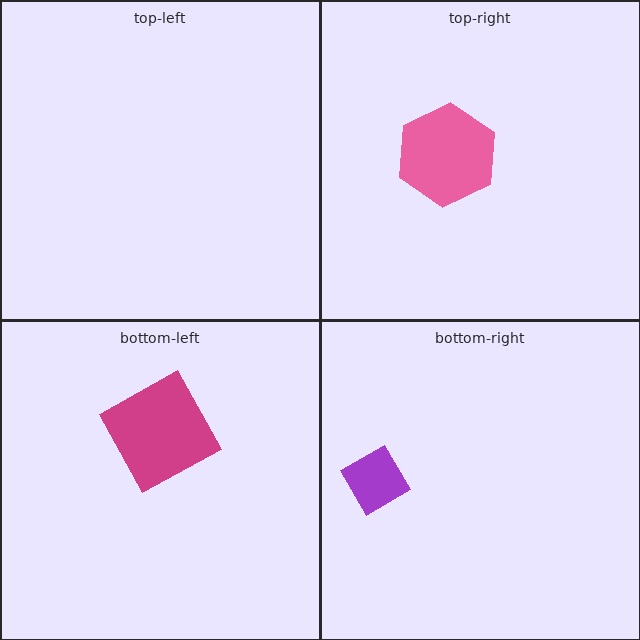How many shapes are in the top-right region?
1.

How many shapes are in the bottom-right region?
1.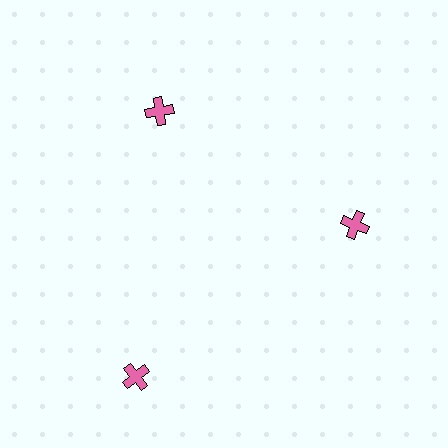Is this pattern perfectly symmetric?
No. The 3 pink crosses are arranged in a ring, but one element near the 7 o'clock position is pushed outward from the center, breaking the 3-fold rotational symmetry.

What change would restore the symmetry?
The symmetry would be restored by moving it inward, back onto the ring so that all 3 crosses sit at equal angles and equal distance from the center.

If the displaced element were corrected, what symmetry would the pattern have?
It would have 3-fold rotational symmetry — the pattern would map onto itself every 120 degrees.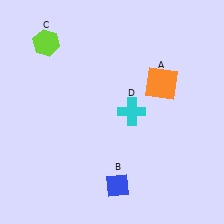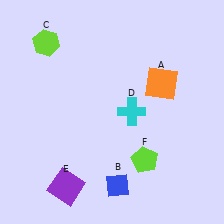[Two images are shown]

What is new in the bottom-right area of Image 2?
A lime pentagon (F) was added in the bottom-right area of Image 2.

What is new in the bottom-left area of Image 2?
A purple square (E) was added in the bottom-left area of Image 2.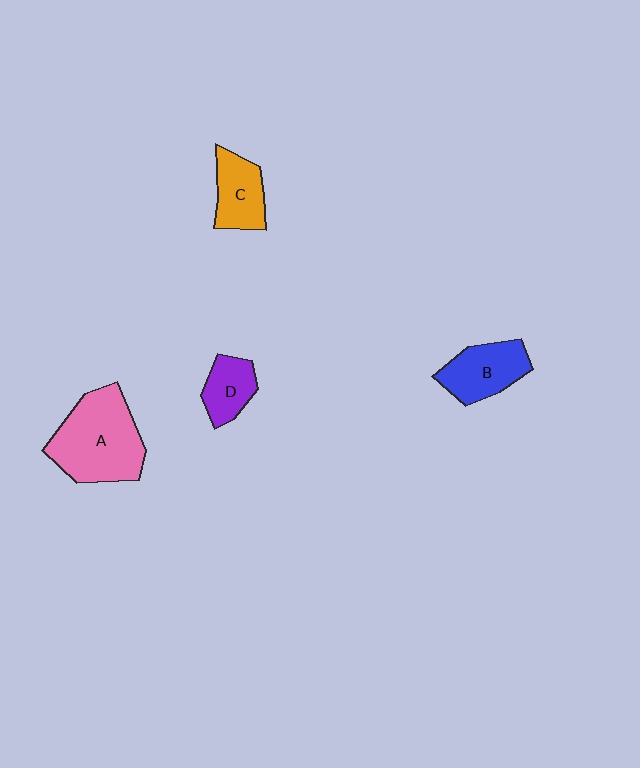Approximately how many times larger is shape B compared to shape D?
Approximately 1.4 times.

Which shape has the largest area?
Shape A (pink).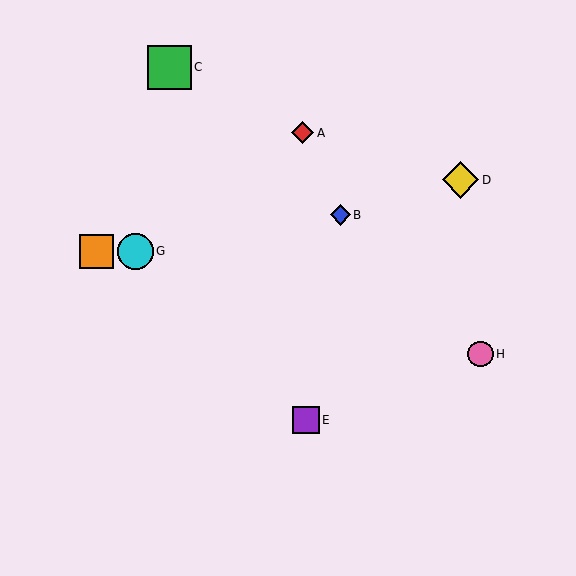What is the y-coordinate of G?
Object G is at y≈251.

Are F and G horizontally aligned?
Yes, both are at y≈251.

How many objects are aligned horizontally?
2 objects (F, G) are aligned horizontally.